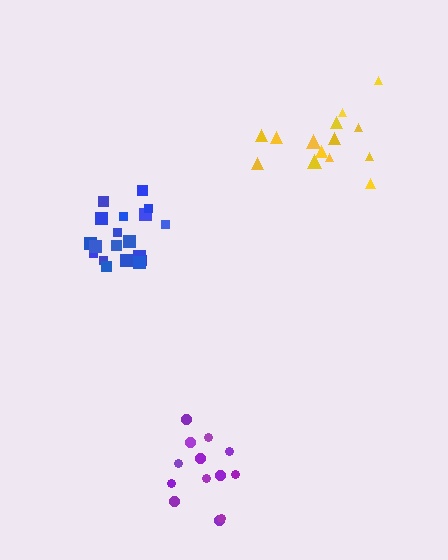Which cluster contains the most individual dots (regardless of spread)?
Blue (19).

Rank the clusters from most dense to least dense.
blue, purple, yellow.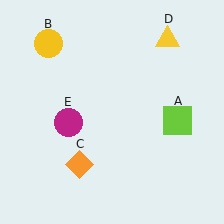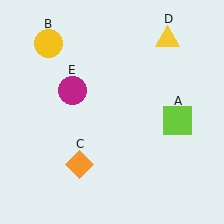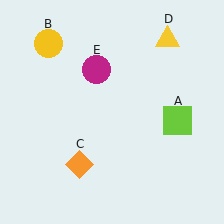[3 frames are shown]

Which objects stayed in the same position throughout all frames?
Lime square (object A) and yellow circle (object B) and orange diamond (object C) and yellow triangle (object D) remained stationary.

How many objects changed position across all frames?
1 object changed position: magenta circle (object E).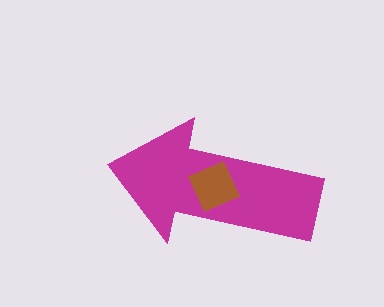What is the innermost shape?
The brown square.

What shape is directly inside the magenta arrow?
The brown square.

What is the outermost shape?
The magenta arrow.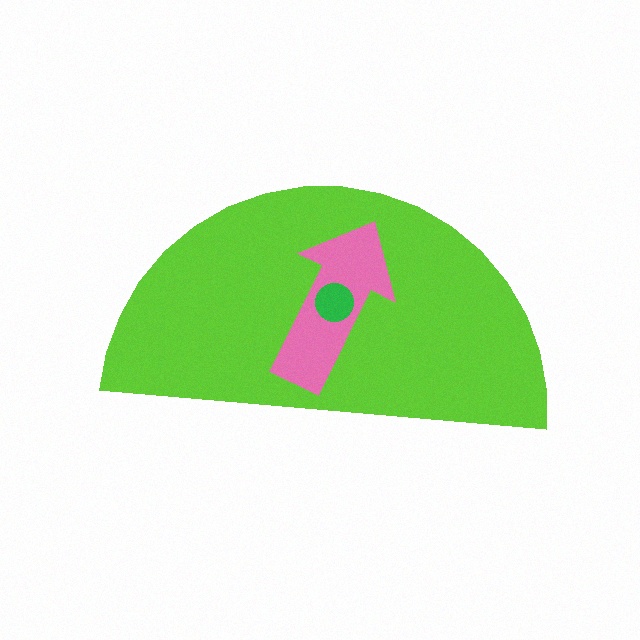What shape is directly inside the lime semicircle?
The pink arrow.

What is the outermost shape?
The lime semicircle.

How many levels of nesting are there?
3.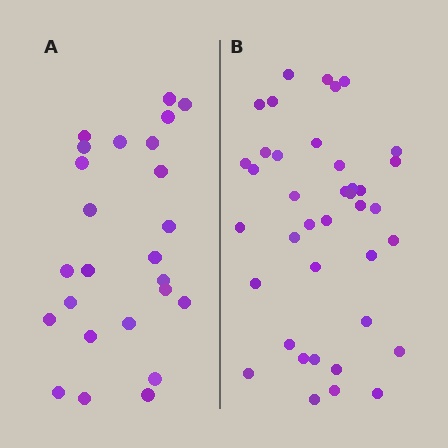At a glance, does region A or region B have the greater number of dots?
Region B (the right region) has more dots.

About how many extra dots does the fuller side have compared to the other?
Region B has approximately 15 more dots than region A.